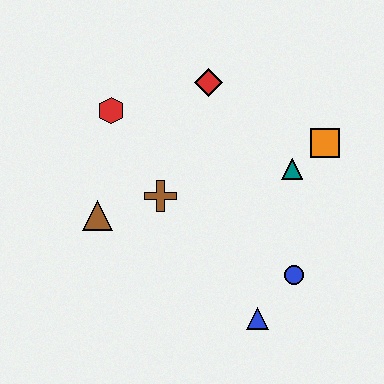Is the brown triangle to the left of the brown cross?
Yes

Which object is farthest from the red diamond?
The blue triangle is farthest from the red diamond.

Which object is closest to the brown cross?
The brown triangle is closest to the brown cross.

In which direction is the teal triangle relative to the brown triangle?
The teal triangle is to the right of the brown triangle.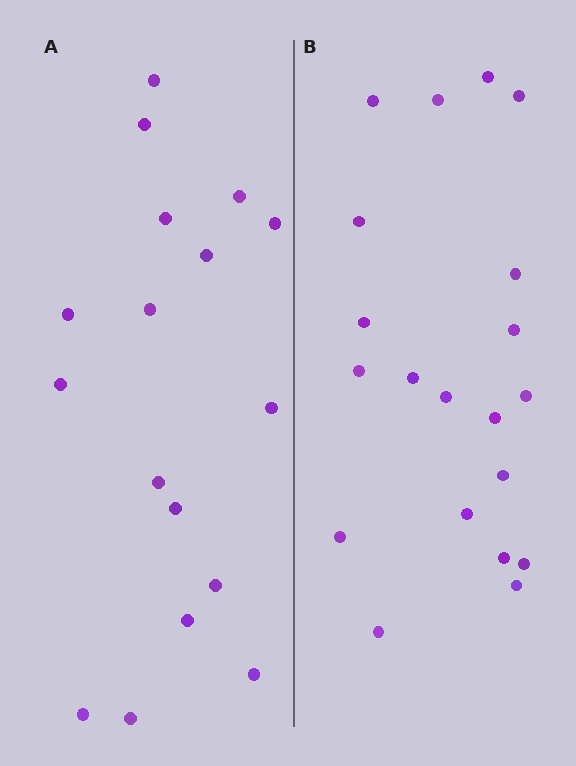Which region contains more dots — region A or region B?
Region B (the right region) has more dots.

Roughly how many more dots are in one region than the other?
Region B has just a few more — roughly 2 or 3 more dots than region A.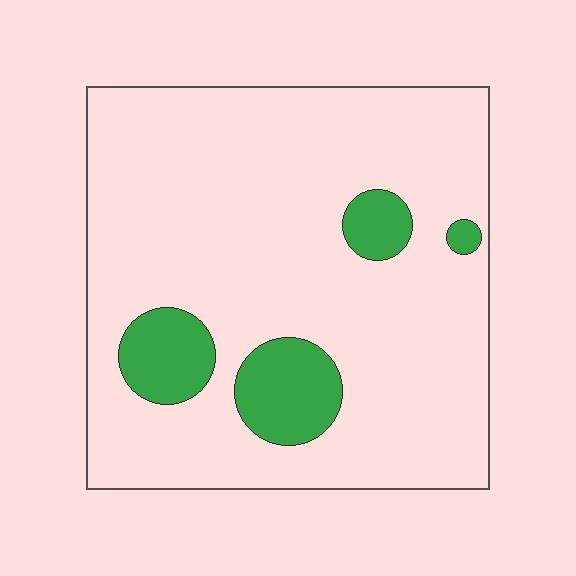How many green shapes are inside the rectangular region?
4.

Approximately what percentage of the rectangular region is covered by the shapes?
Approximately 15%.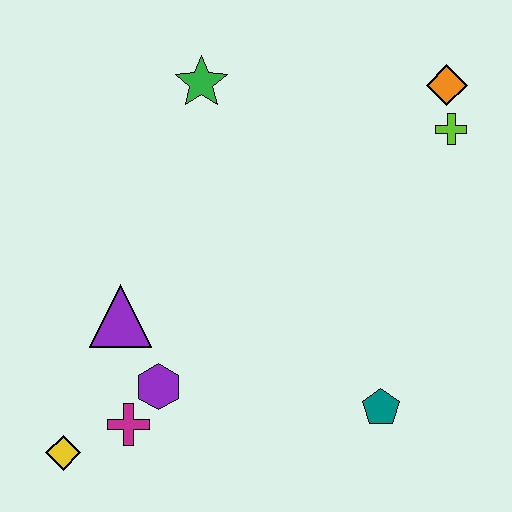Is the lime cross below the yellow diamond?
No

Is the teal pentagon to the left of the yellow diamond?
No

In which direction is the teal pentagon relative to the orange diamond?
The teal pentagon is below the orange diamond.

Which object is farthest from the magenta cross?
The orange diamond is farthest from the magenta cross.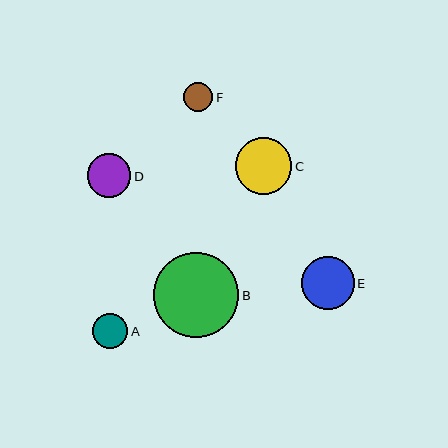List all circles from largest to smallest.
From largest to smallest: B, C, E, D, A, F.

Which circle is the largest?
Circle B is the largest with a size of approximately 85 pixels.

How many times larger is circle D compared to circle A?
Circle D is approximately 1.2 times the size of circle A.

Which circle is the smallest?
Circle F is the smallest with a size of approximately 29 pixels.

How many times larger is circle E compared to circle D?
Circle E is approximately 1.2 times the size of circle D.